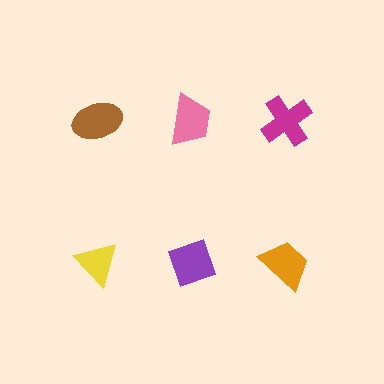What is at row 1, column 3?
A magenta cross.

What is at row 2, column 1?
A yellow triangle.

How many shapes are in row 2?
3 shapes.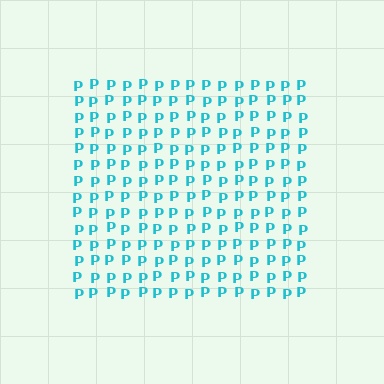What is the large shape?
The large shape is a square.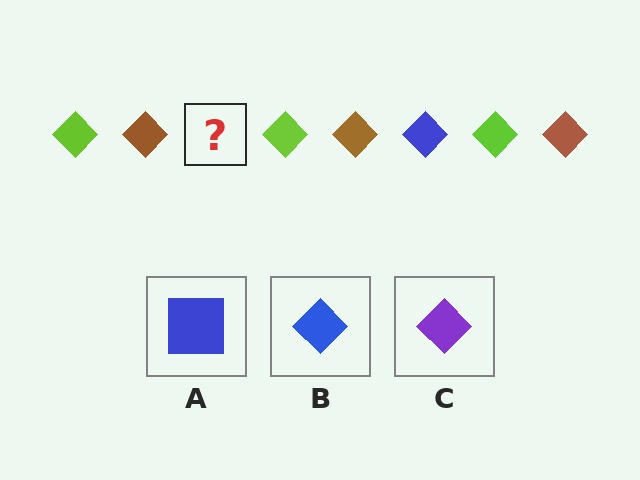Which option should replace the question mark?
Option B.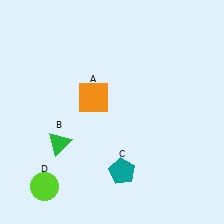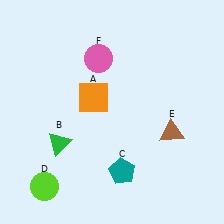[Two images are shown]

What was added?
A brown triangle (E), a pink circle (F) were added in Image 2.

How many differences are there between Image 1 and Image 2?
There are 2 differences between the two images.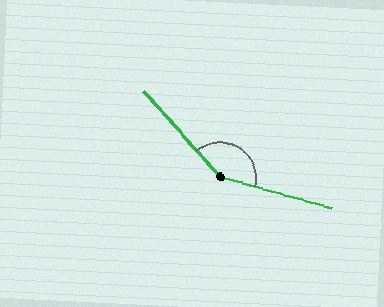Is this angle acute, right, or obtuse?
It is obtuse.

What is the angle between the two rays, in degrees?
Approximately 147 degrees.